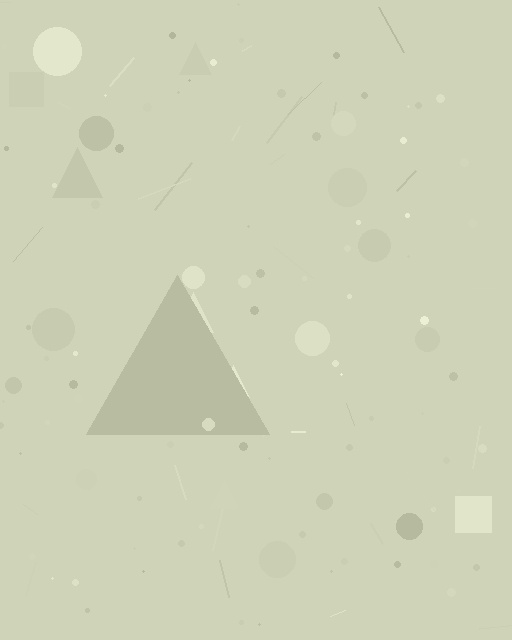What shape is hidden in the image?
A triangle is hidden in the image.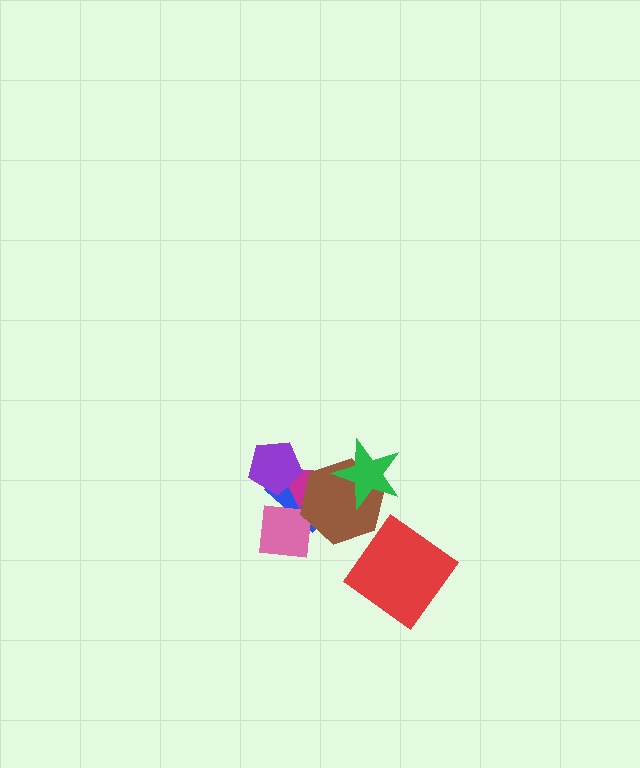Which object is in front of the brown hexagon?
The green star is in front of the brown hexagon.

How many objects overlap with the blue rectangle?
4 objects overlap with the blue rectangle.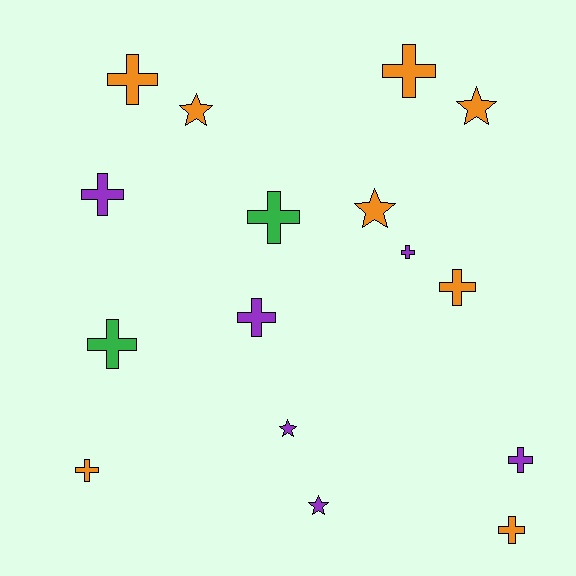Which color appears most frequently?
Orange, with 8 objects.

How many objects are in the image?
There are 16 objects.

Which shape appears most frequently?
Cross, with 11 objects.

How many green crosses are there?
There are 2 green crosses.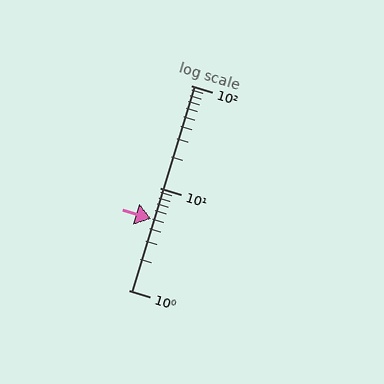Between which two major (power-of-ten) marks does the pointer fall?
The pointer is between 1 and 10.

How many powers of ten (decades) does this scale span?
The scale spans 2 decades, from 1 to 100.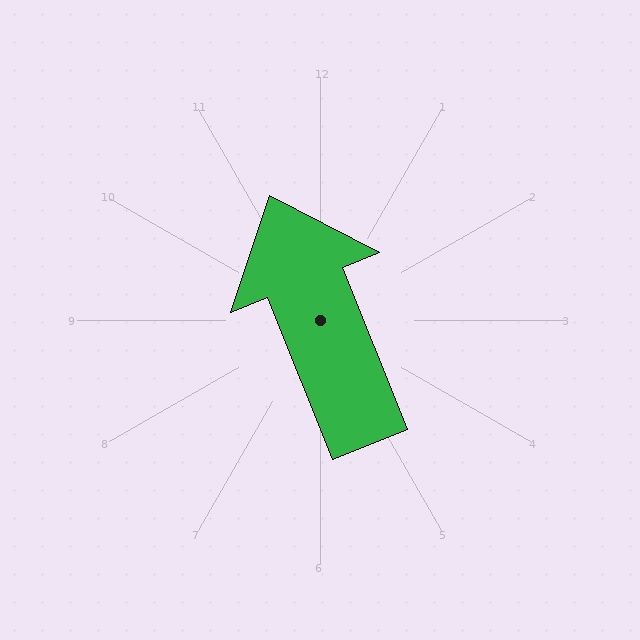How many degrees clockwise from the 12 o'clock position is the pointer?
Approximately 338 degrees.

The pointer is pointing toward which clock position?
Roughly 11 o'clock.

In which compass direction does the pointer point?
North.